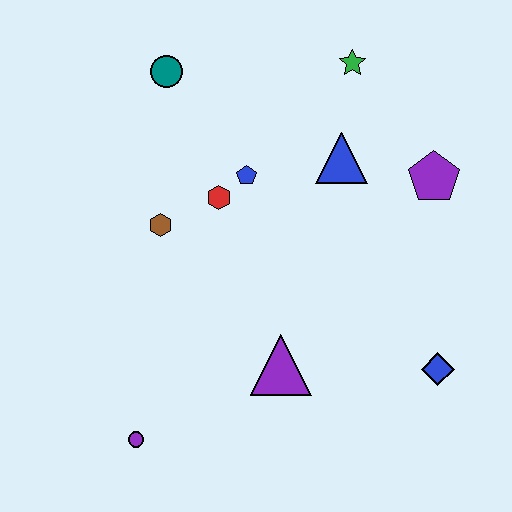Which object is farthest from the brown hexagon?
The blue diamond is farthest from the brown hexagon.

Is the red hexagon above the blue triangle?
No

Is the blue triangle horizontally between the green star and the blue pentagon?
Yes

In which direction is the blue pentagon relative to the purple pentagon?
The blue pentagon is to the left of the purple pentagon.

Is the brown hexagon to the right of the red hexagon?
No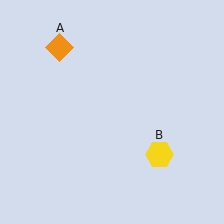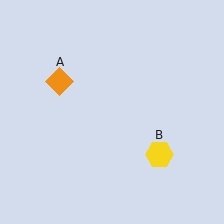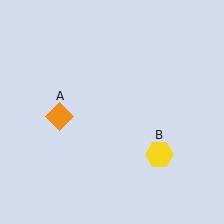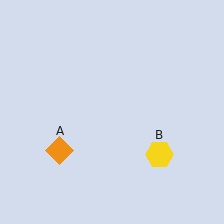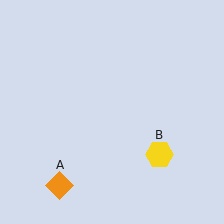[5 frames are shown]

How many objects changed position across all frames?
1 object changed position: orange diamond (object A).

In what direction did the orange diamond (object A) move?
The orange diamond (object A) moved down.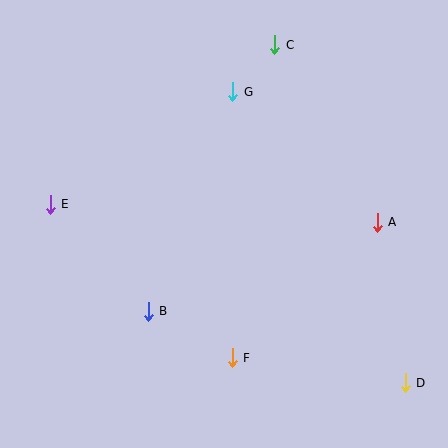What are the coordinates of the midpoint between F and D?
The midpoint between F and D is at (319, 370).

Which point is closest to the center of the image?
Point B at (148, 311) is closest to the center.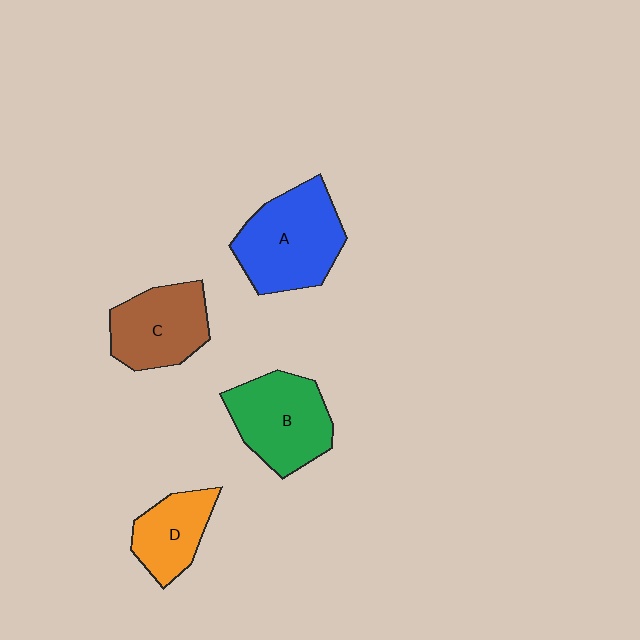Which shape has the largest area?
Shape A (blue).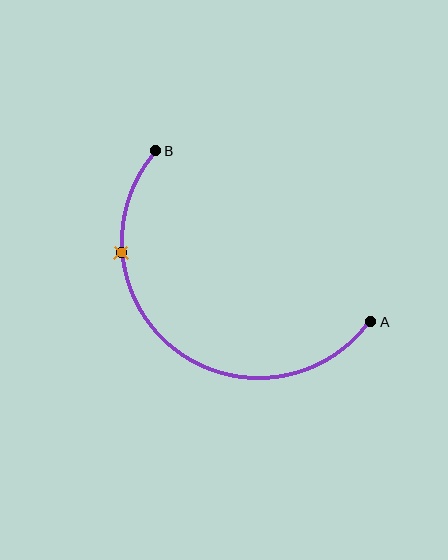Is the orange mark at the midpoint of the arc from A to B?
No. The orange mark lies on the arc but is closer to endpoint B. The arc midpoint would be at the point on the curve equidistant along the arc from both A and B.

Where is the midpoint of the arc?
The arc midpoint is the point on the curve farthest from the straight line joining A and B. It sits below and to the left of that line.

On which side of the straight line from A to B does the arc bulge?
The arc bulges below and to the left of the straight line connecting A and B.